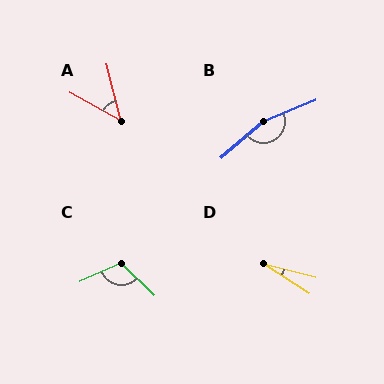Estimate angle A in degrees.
Approximately 47 degrees.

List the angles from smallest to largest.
D (19°), A (47°), C (112°), B (162°).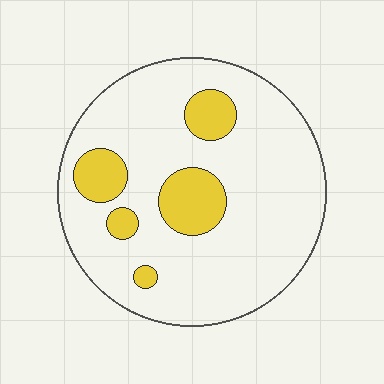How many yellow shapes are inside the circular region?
5.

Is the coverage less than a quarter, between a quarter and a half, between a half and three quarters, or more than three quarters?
Less than a quarter.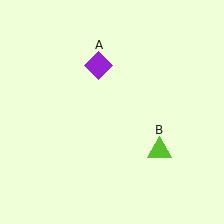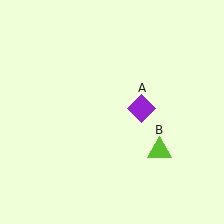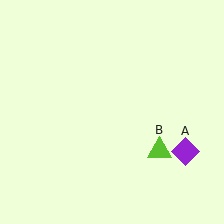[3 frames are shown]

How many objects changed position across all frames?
1 object changed position: purple diamond (object A).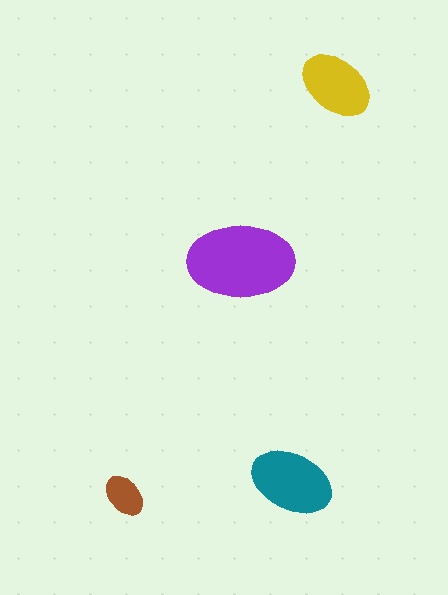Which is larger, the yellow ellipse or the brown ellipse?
The yellow one.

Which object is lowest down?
The brown ellipse is bottommost.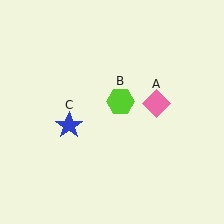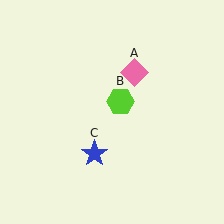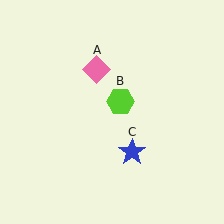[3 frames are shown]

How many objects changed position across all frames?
2 objects changed position: pink diamond (object A), blue star (object C).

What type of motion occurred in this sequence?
The pink diamond (object A), blue star (object C) rotated counterclockwise around the center of the scene.